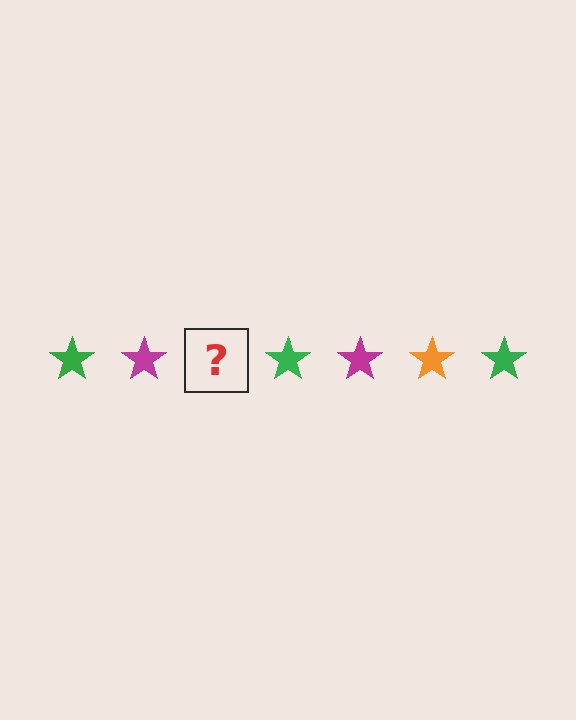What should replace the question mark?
The question mark should be replaced with an orange star.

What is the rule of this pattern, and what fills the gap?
The rule is that the pattern cycles through green, magenta, orange stars. The gap should be filled with an orange star.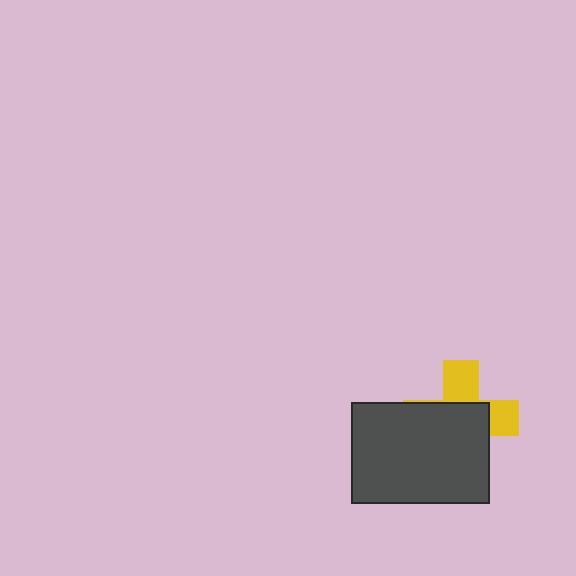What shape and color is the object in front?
The object in front is a dark gray rectangle.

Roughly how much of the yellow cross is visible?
A small part of it is visible (roughly 38%).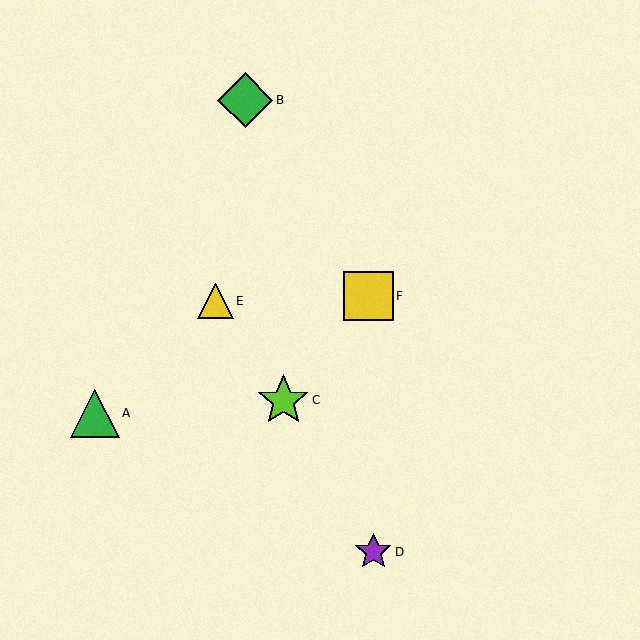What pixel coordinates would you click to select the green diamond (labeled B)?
Click at (245, 100) to select the green diamond B.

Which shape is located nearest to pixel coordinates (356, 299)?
The yellow square (labeled F) at (369, 296) is nearest to that location.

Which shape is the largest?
The green diamond (labeled B) is the largest.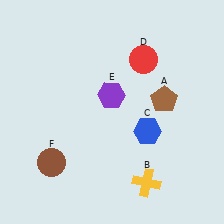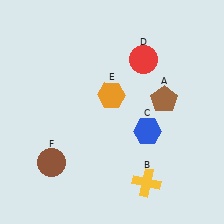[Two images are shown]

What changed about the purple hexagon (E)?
In Image 1, E is purple. In Image 2, it changed to orange.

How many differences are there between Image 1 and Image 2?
There is 1 difference between the two images.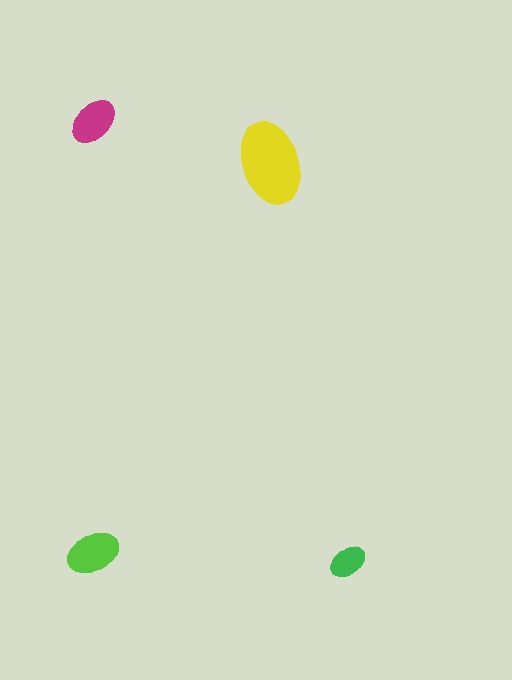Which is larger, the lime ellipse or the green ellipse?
The lime one.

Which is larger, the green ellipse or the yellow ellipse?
The yellow one.